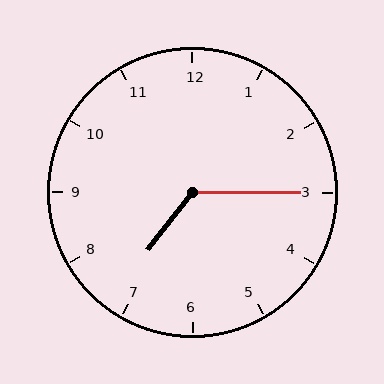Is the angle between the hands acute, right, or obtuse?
It is obtuse.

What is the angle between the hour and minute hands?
Approximately 128 degrees.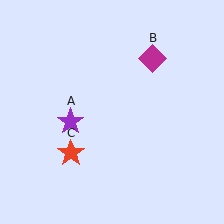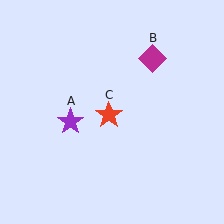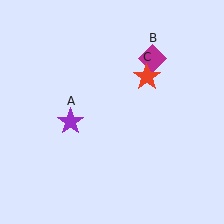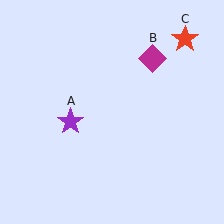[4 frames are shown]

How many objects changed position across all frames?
1 object changed position: red star (object C).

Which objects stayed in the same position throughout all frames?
Purple star (object A) and magenta diamond (object B) remained stationary.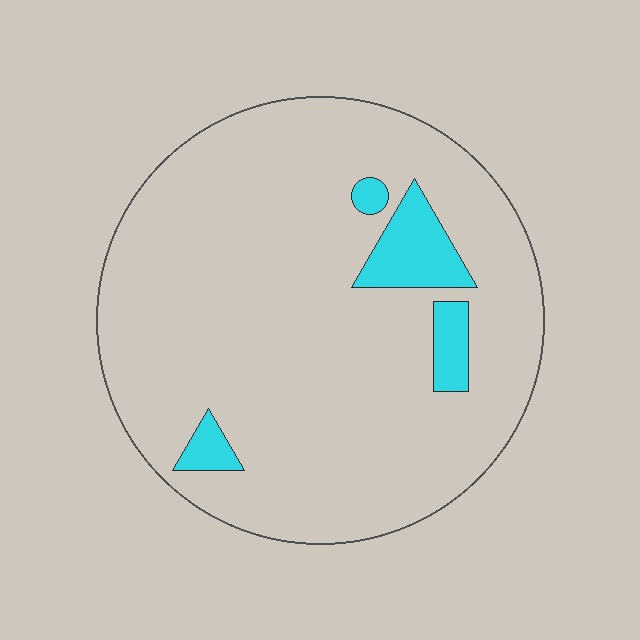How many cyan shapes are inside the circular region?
4.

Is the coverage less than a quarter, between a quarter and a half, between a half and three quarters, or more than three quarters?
Less than a quarter.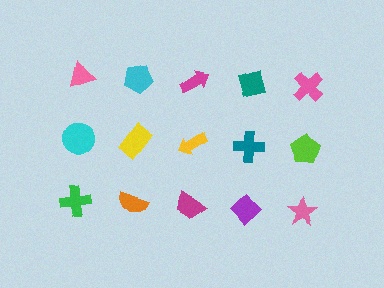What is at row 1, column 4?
A teal diamond.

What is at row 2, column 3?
A yellow arrow.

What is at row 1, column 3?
A magenta arrow.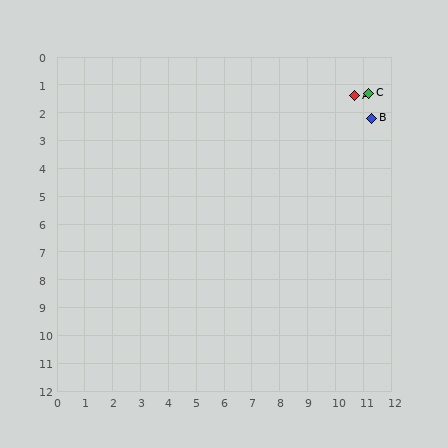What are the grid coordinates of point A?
Point A is at approximately (10.7, 1.4).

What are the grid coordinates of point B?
Point B is at approximately (11.3, 2.2).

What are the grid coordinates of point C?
Point C is at approximately (11.2, 1.3).